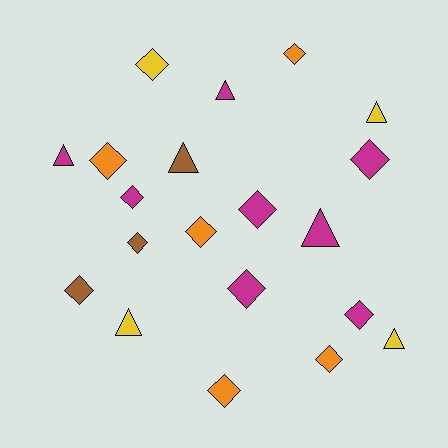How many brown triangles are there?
There is 1 brown triangle.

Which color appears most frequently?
Magenta, with 8 objects.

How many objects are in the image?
There are 20 objects.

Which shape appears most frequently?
Diamond, with 13 objects.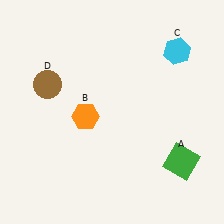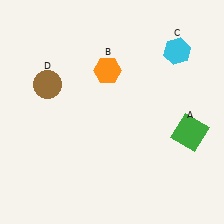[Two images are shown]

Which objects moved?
The objects that moved are: the green square (A), the orange hexagon (B).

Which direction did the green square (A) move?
The green square (A) moved up.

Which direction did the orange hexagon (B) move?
The orange hexagon (B) moved up.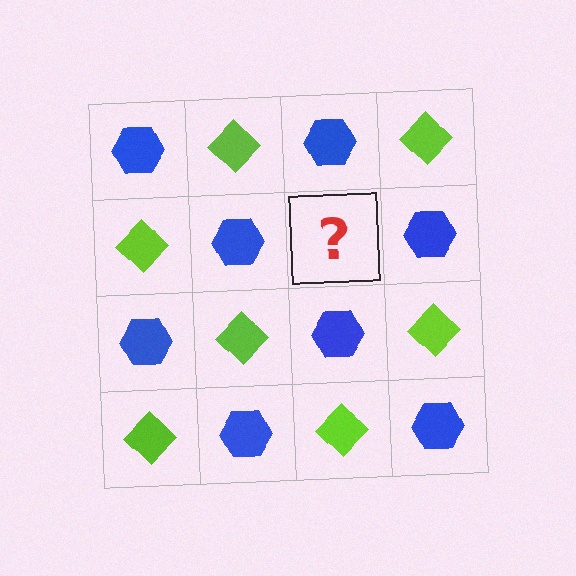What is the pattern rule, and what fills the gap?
The rule is that it alternates blue hexagon and lime diamond in a checkerboard pattern. The gap should be filled with a lime diamond.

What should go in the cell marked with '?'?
The missing cell should contain a lime diamond.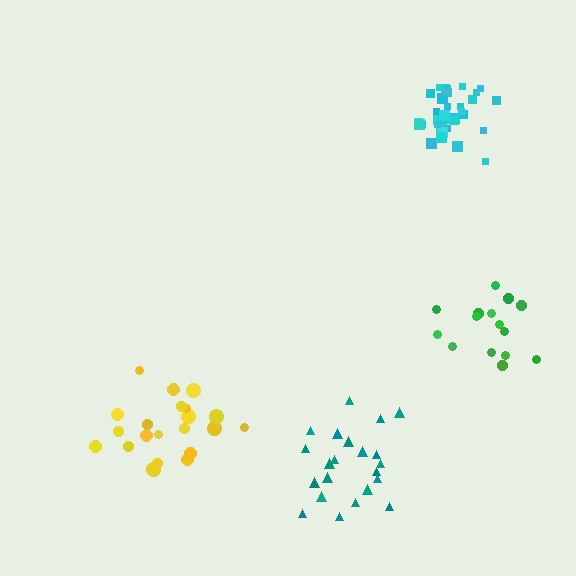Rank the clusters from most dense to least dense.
cyan, yellow, teal, green.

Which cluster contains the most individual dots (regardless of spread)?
Cyan (33).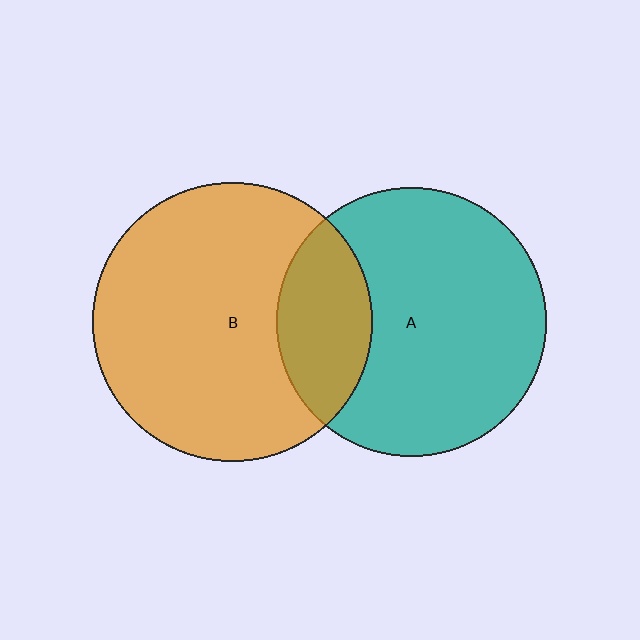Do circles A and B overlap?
Yes.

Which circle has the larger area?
Circle B (orange).